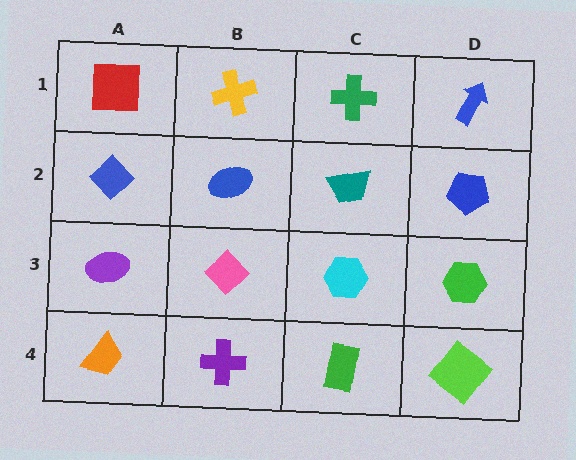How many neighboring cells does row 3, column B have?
4.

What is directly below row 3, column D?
A lime diamond.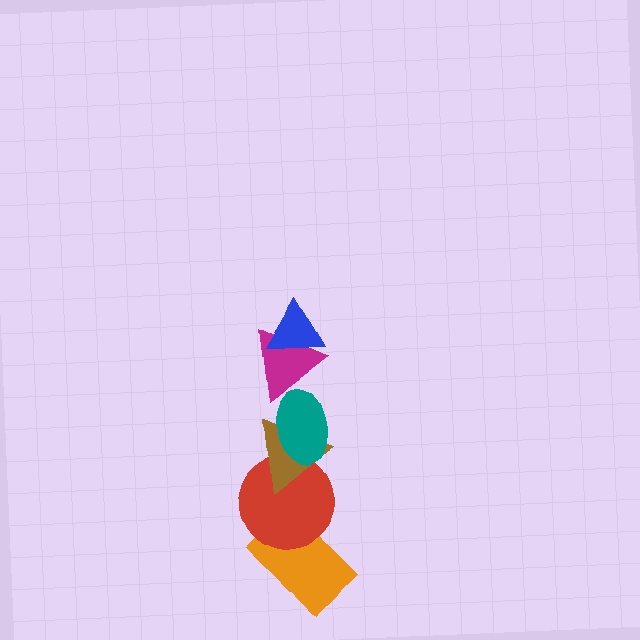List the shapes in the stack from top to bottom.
From top to bottom: the blue triangle, the magenta triangle, the teal ellipse, the brown triangle, the red circle, the orange rectangle.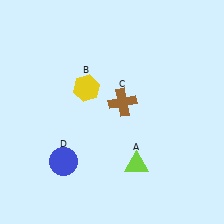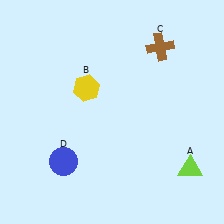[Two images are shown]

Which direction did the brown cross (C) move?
The brown cross (C) moved up.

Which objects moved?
The objects that moved are: the lime triangle (A), the brown cross (C).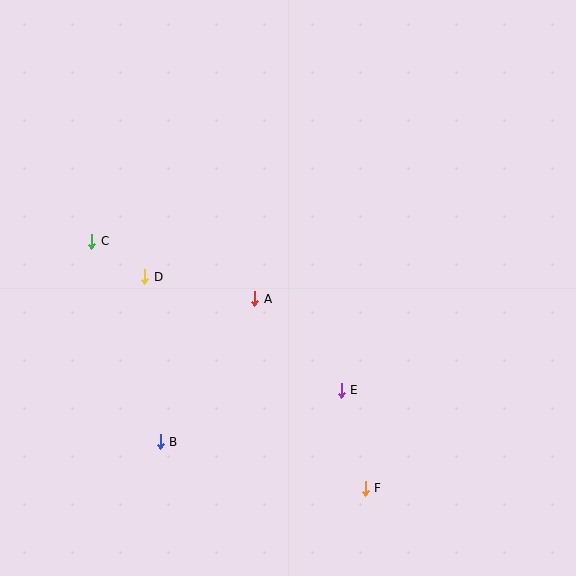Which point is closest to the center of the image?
Point A at (255, 299) is closest to the center.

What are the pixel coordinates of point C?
Point C is at (92, 241).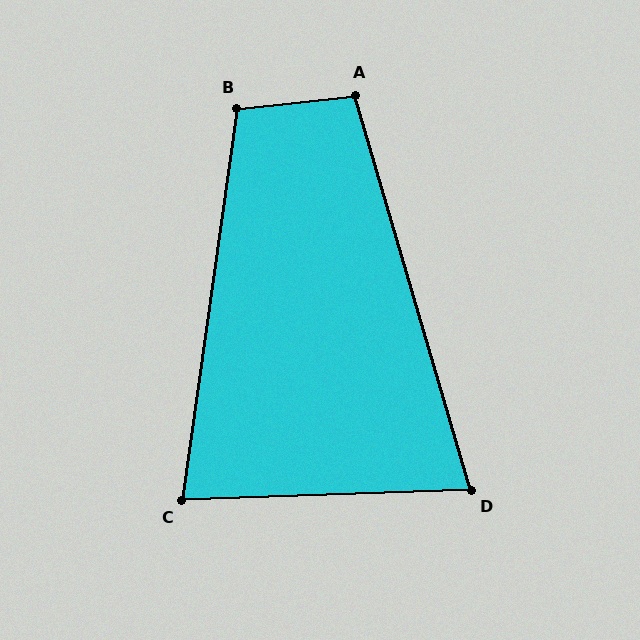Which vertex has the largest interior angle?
B, at approximately 104 degrees.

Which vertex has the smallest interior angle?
D, at approximately 76 degrees.